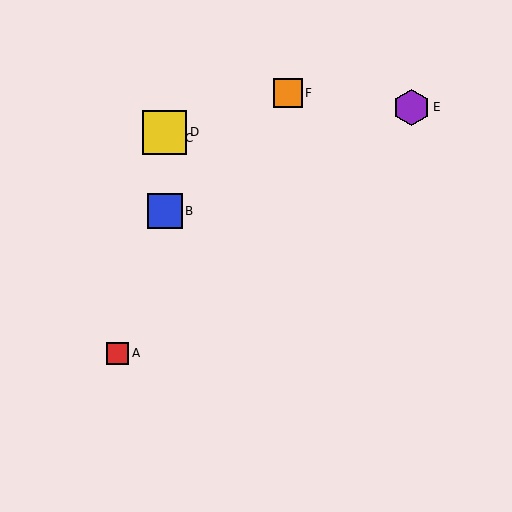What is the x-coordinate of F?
Object F is at x≈288.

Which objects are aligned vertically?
Objects B, C, D are aligned vertically.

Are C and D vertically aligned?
Yes, both are at x≈165.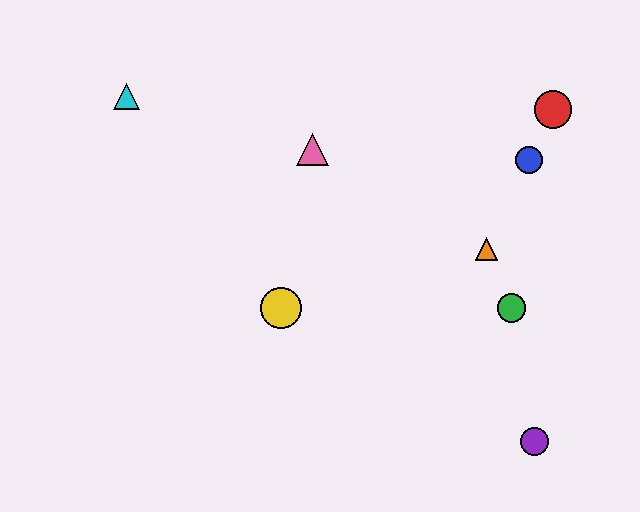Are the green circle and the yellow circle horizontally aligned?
Yes, both are at y≈308.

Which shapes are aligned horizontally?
The green circle, the yellow circle are aligned horizontally.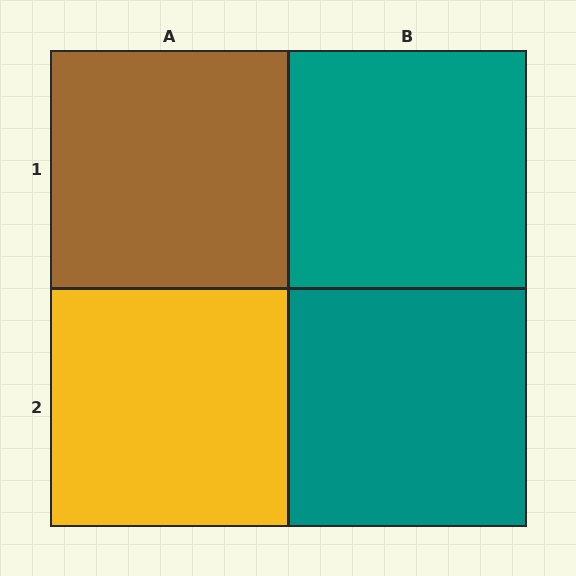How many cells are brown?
1 cell is brown.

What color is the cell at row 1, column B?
Teal.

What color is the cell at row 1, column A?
Brown.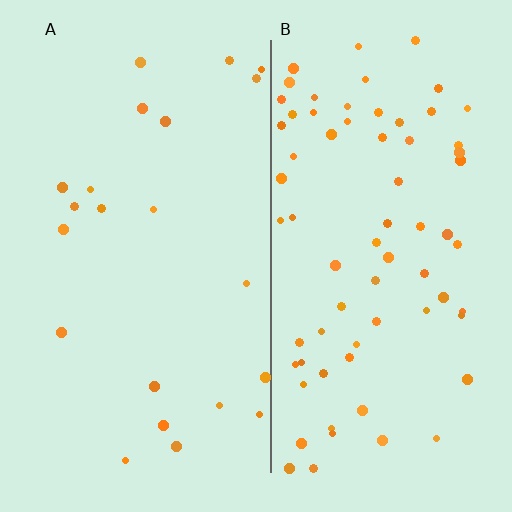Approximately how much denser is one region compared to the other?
Approximately 3.3× — region B over region A.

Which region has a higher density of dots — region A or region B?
B (the right).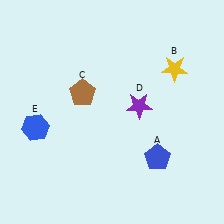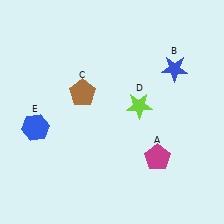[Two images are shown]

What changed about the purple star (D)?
In Image 1, D is purple. In Image 2, it changed to lime.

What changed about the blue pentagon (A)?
In Image 1, A is blue. In Image 2, it changed to magenta.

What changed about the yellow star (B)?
In Image 1, B is yellow. In Image 2, it changed to blue.